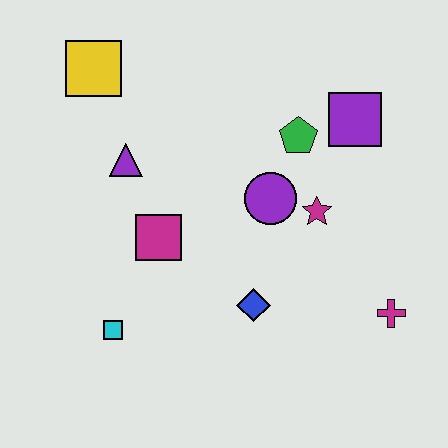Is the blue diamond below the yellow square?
Yes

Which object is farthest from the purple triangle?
The magenta cross is farthest from the purple triangle.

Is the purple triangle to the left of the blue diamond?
Yes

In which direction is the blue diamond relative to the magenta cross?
The blue diamond is to the left of the magenta cross.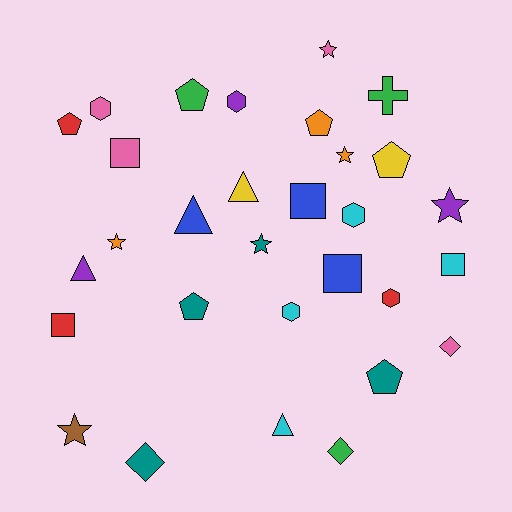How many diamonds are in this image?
There are 3 diamonds.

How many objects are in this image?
There are 30 objects.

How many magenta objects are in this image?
There are no magenta objects.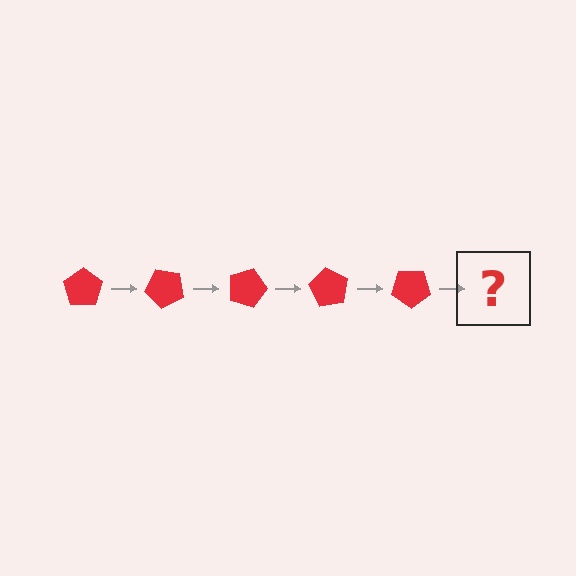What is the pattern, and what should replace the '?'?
The pattern is that the pentagon rotates 45 degrees each step. The '?' should be a red pentagon rotated 225 degrees.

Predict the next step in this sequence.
The next step is a red pentagon rotated 225 degrees.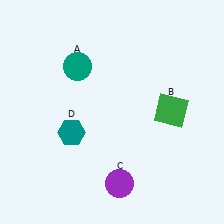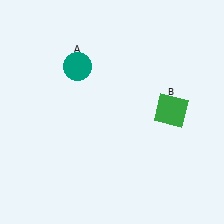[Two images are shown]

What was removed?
The teal hexagon (D), the purple circle (C) were removed in Image 2.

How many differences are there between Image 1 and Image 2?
There are 2 differences between the two images.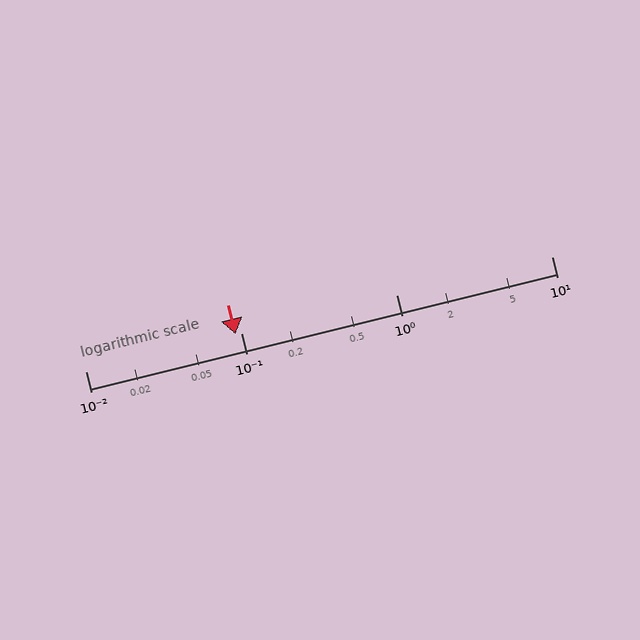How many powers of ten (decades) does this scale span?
The scale spans 3 decades, from 0.01 to 10.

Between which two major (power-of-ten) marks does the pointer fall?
The pointer is between 0.01 and 0.1.